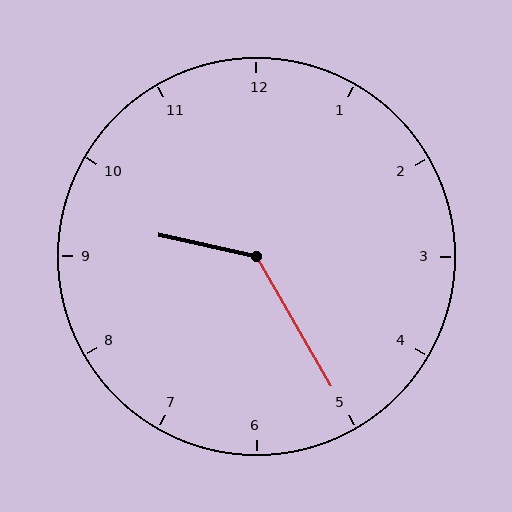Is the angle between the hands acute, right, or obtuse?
It is obtuse.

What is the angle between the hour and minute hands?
Approximately 132 degrees.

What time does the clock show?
9:25.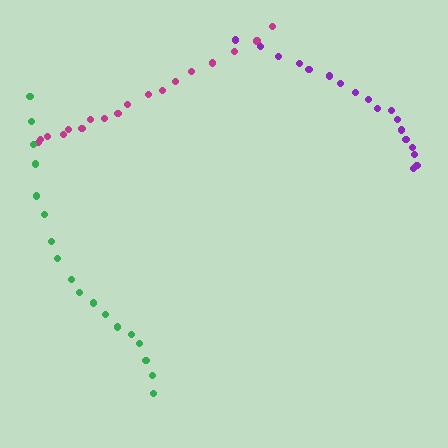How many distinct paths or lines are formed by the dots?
There are 3 distinct paths.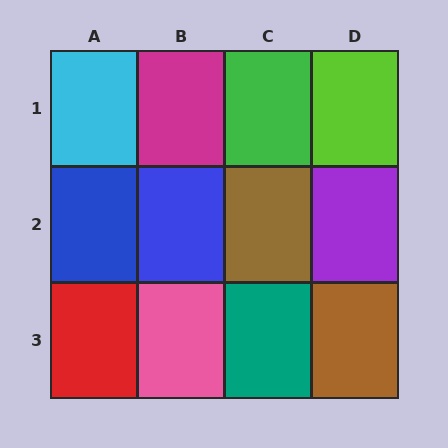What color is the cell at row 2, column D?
Purple.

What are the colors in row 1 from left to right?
Cyan, magenta, green, lime.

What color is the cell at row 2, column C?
Brown.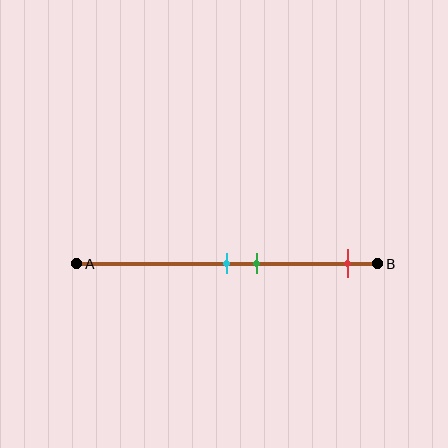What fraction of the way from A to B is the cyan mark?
The cyan mark is approximately 50% (0.5) of the way from A to B.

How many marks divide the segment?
There are 3 marks dividing the segment.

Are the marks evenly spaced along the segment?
No, the marks are not evenly spaced.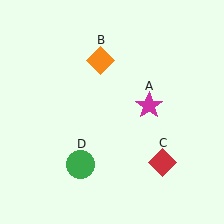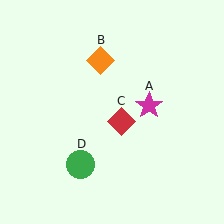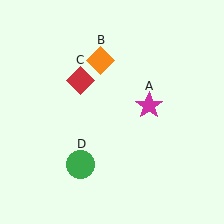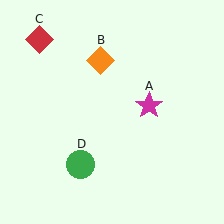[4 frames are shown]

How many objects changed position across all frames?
1 object changed position: red diamond (object C).